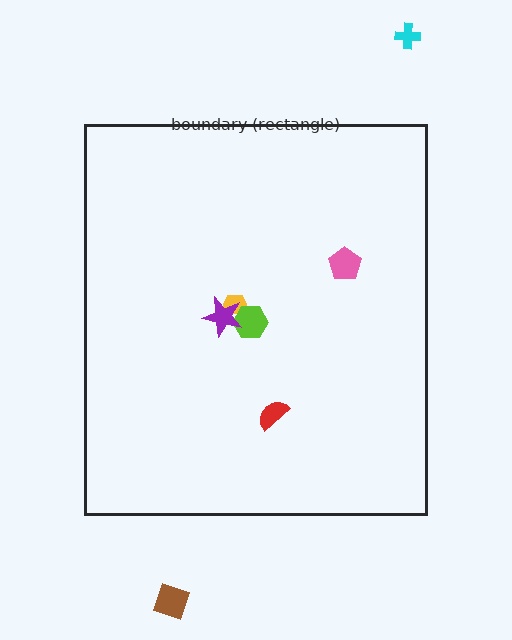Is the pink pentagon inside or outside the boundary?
Inside.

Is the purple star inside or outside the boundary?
Inside.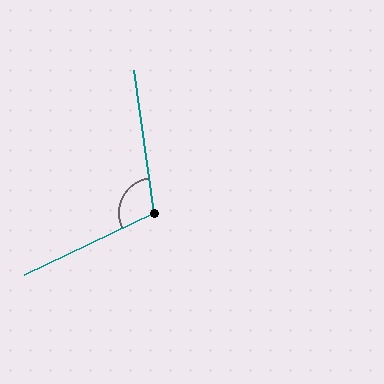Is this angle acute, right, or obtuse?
It is obtuse.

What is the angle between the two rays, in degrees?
Approximately 108 degrees.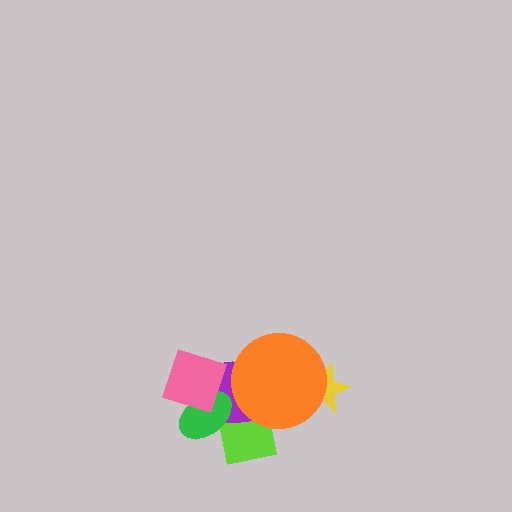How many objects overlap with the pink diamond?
2 objects overlap with the pink diamond.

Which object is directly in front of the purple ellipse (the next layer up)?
The green ellipse is directly in front of the purple ellipse.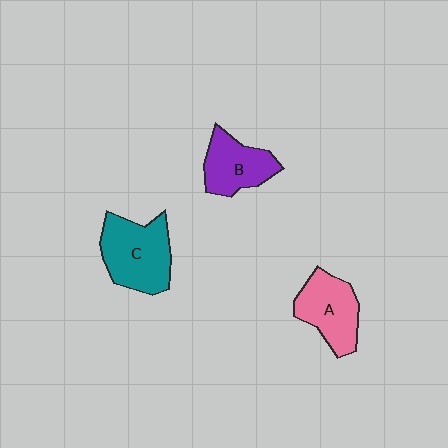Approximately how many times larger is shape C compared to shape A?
Approximately 1.2 times.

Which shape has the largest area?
Shape C (teal).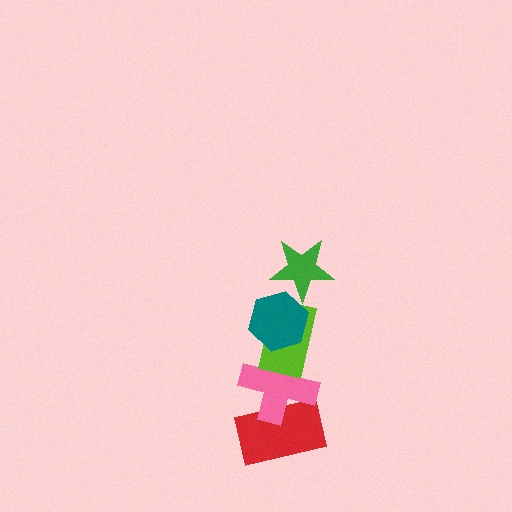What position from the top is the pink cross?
The pink cross is 4th from the top.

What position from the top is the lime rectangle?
The lime rectangle is 3rd from the top.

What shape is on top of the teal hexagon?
The green star is on top of the teal hexagon.